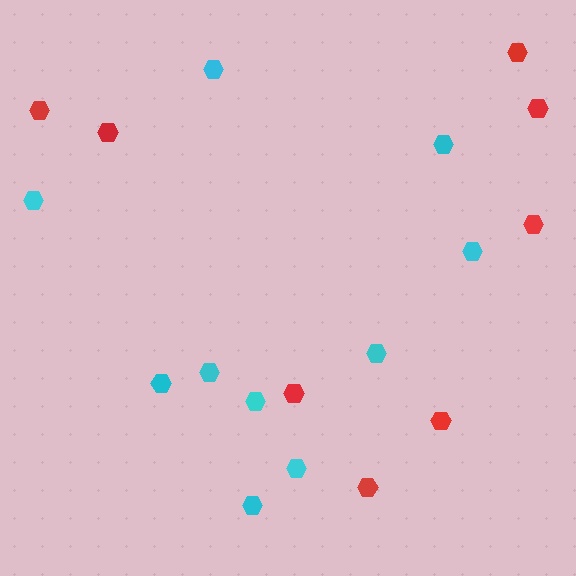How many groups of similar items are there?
There are 2 groups: one group of cyan hexagons (10) and one group of red hexagons (8).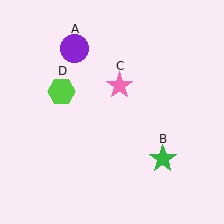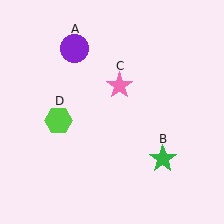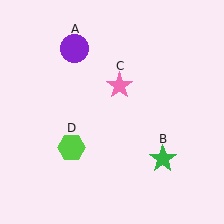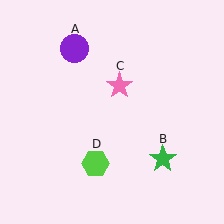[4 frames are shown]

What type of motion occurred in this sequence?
The lime hexagon (object D) rotated counterclockwise around the center of the scene.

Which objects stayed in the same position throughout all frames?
Purple circle (object A) and green star (object B) and pink star (object C) remained stationary.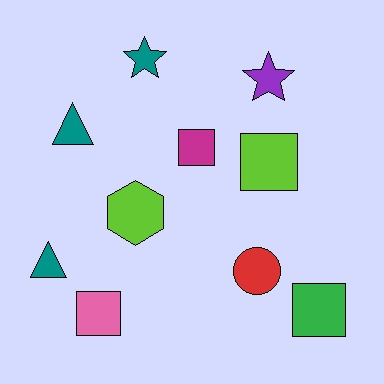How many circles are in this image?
There is 1 circle.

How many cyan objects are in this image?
There are no cyan objects.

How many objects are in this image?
There are 10 objects.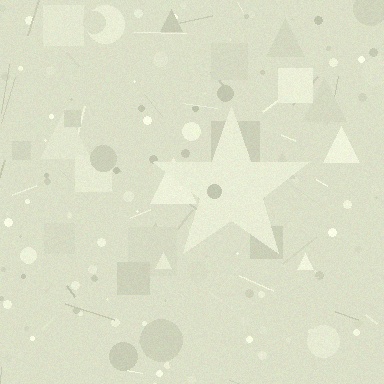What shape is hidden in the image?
A star is hidden in the image.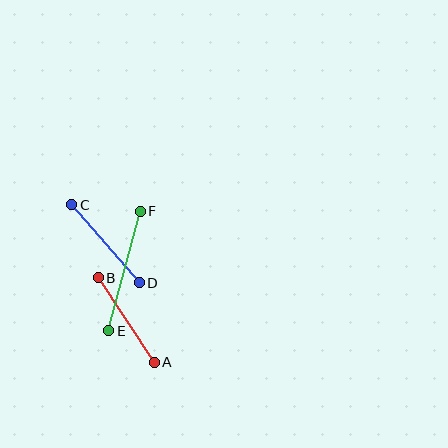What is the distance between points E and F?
The distance is approximately 124 pixels.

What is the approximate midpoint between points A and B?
The midpoint is at approximately (126, 320) pixels.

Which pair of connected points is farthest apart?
Points E and F are farthest apart.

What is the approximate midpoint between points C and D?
The midpoint is at approximately (105, 244) pixels.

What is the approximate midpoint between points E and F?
The midpoint is at approximately (125, 271) pixels.